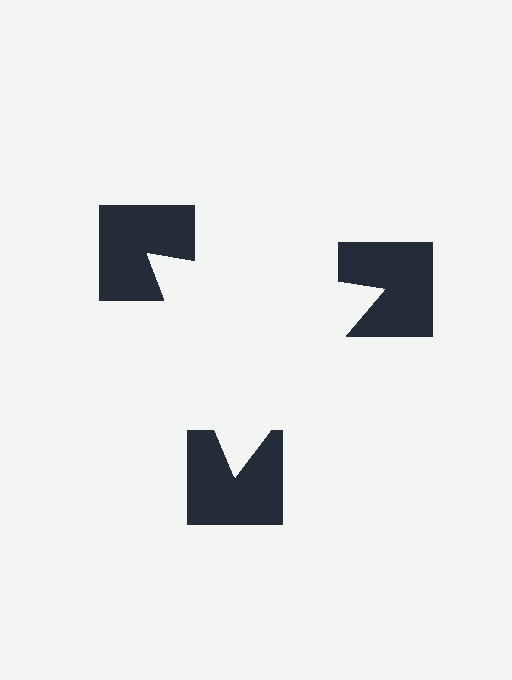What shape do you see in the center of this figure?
An illusory triangle — its edges are inferred from the aligned wedge cuts in the notched squares, not physically drawn.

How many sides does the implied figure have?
3 sides.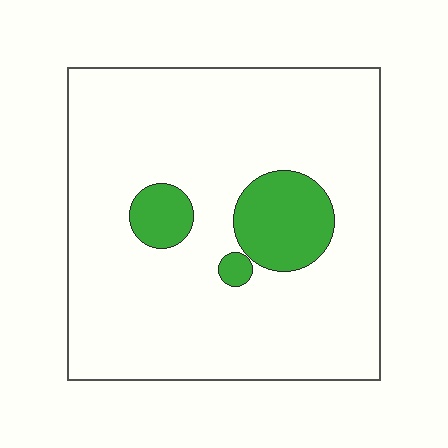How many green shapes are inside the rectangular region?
3.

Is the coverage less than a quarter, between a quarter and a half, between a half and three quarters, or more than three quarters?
Less than a quarter.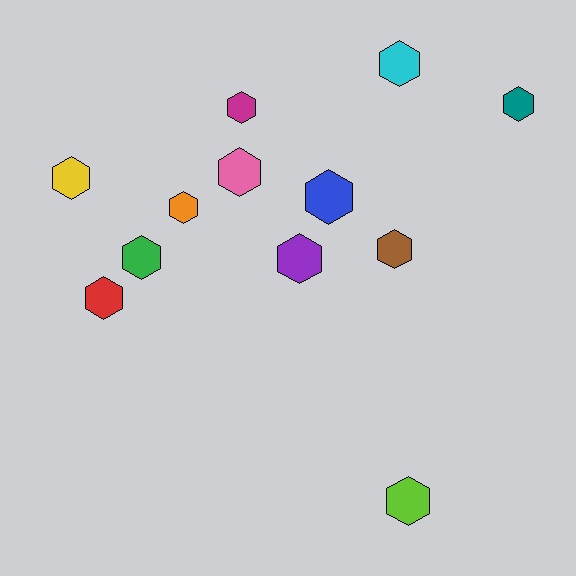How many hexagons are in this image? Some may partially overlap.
There are 12 hexagons.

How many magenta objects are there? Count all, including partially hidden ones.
There is 1 magenta object.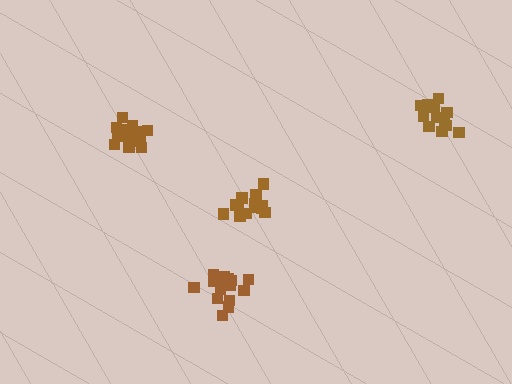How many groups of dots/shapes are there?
There are 4 groups.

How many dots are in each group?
Group 1: 15 dots, Group 2: 12 dots, Group 3: 15 dots, Group 4: 18 dots (60 total).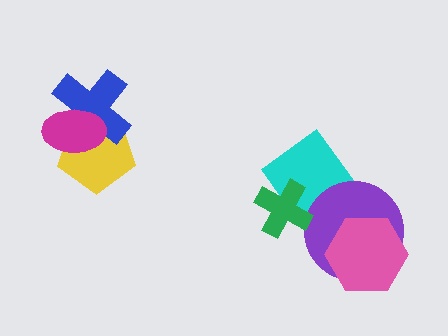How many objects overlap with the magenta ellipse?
2 objects overlap with the magenta ellipse.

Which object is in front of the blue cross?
The magenta ellipse is in front of the blue cross.